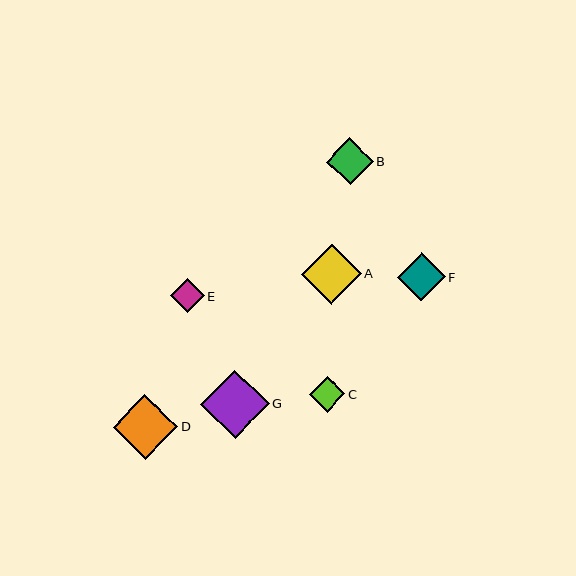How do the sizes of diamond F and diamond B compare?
Diamond F and diamond B are approximately the same size.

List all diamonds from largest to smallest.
From largest to smallest: G, D, A, F, B, C, E.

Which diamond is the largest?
Diamond G is the largest with a size of approximately 68 pixels.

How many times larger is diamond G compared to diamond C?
Diamond G is approximately 1.9 times the size of diamond C.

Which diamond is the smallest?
Diamond E is the smallest with a size of approximately 34 pixels.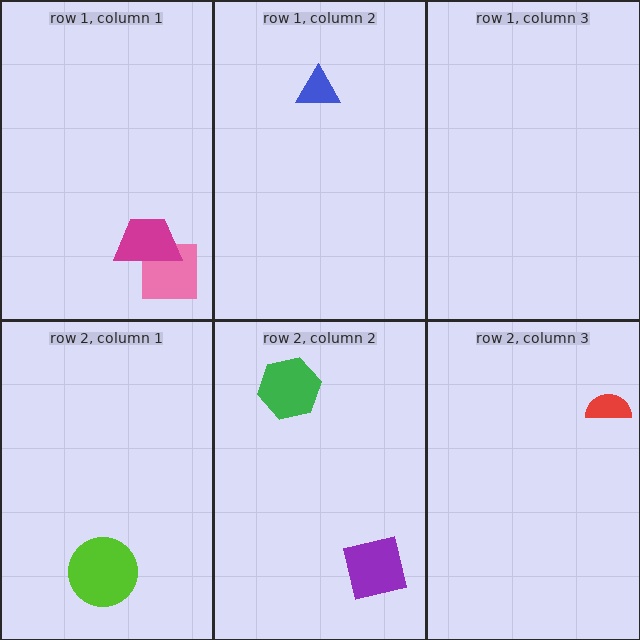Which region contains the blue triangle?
The row 1, column 2 region.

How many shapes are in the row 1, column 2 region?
1.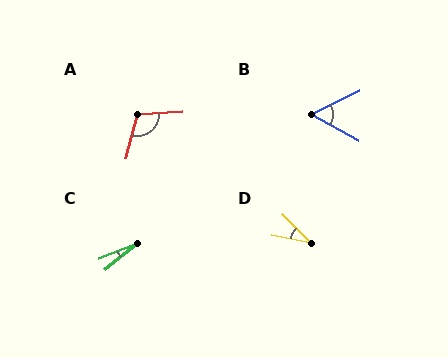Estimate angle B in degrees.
Approximately 56 degrees.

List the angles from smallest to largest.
C (18°), D (34°), B (56°), A (108°).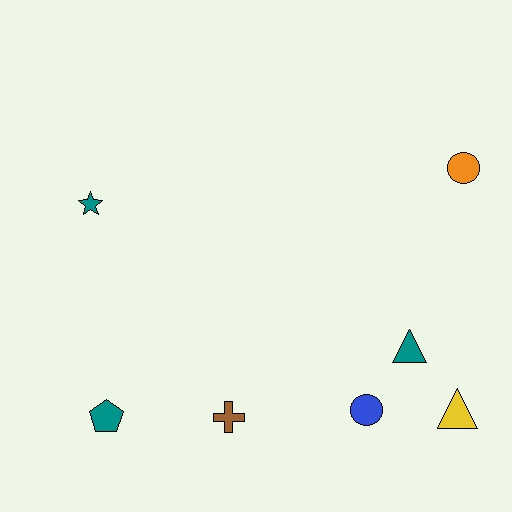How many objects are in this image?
There are 7 objects.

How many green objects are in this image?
There are no green objects.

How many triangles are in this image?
There are 2 triangles.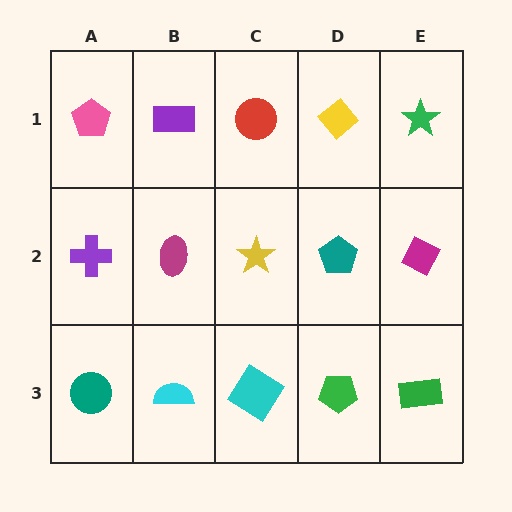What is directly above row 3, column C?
A yellow star.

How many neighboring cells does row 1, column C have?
3.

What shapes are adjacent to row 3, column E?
A magenta diamond (row 2, column E), a green pentagon (row 3, column D).